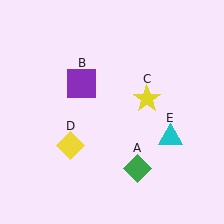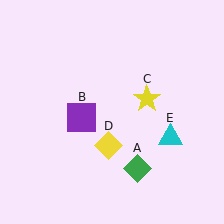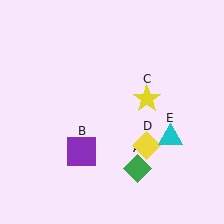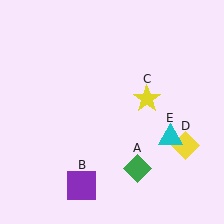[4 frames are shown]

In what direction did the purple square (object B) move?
The purple square (object B) moved down.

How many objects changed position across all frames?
2 objects changed position: purple square (object B), yellow diamond (object D).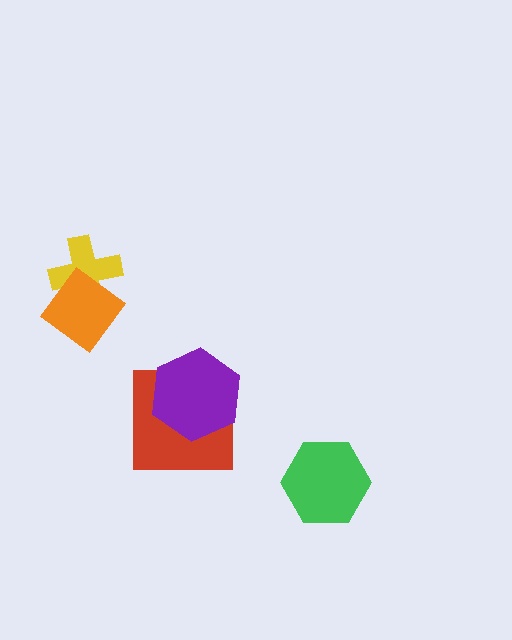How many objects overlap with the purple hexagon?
1 object overlaps with the purple hexagon.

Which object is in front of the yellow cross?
The orange diamond is in front of the yellow cross.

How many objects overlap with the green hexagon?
0 objects overlap with the green hexagon.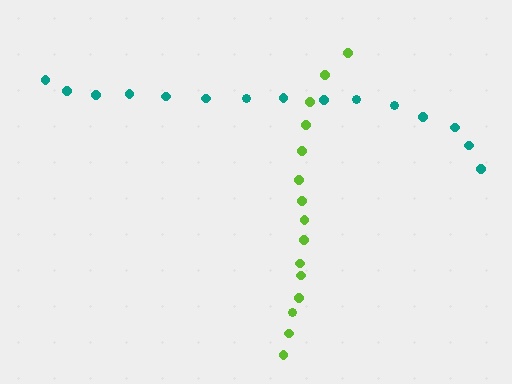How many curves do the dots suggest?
There are 2 distinct paths.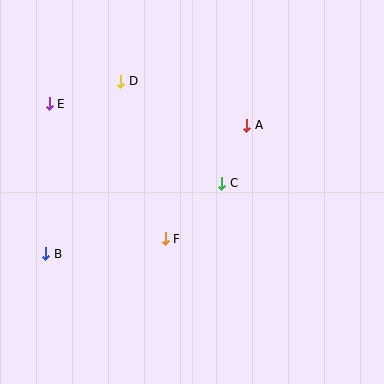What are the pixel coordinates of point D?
Point D is at (121, 81).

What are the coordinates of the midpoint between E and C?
The midpoint between E and C is at (135, 143).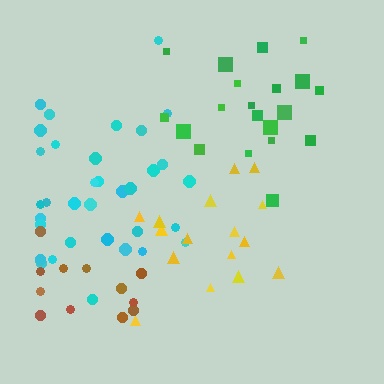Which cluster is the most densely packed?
Cyan.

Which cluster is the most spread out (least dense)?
Brown.